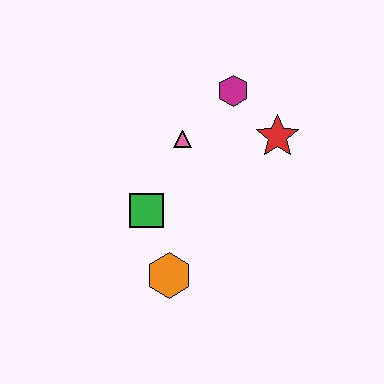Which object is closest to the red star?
The magenta hexagon is closest to the red star.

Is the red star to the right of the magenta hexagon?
Yes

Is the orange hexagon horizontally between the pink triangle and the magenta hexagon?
No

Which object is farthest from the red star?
The orange hexagon is farthest from the red star.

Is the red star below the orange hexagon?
No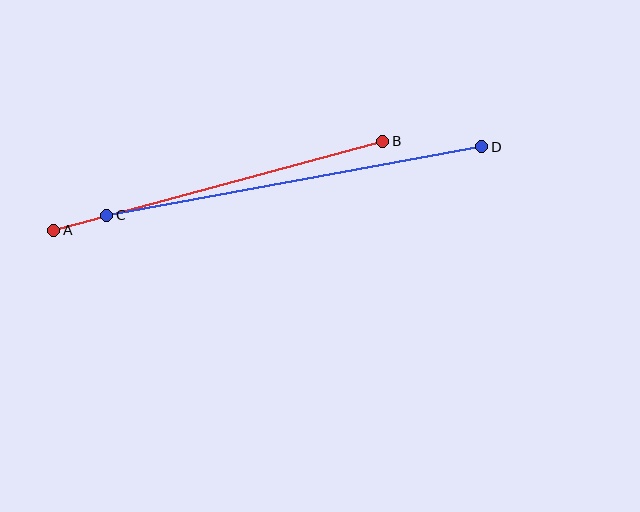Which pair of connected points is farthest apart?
Points C and D are farthest apart.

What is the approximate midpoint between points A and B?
The midpoint is at approximately (218, 186) pixels.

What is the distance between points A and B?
The distance is approximately 341 pixels.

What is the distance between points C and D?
The distance is approximately 381 pixels.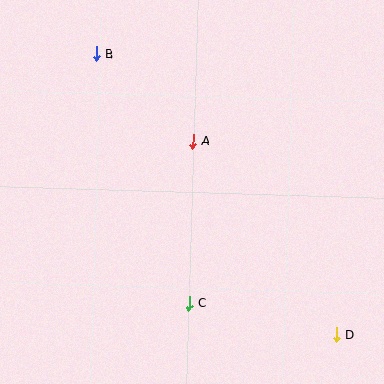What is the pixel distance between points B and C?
The distance between B and C is 266 pixels.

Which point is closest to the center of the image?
Point A at (193, 142) is closest to the center.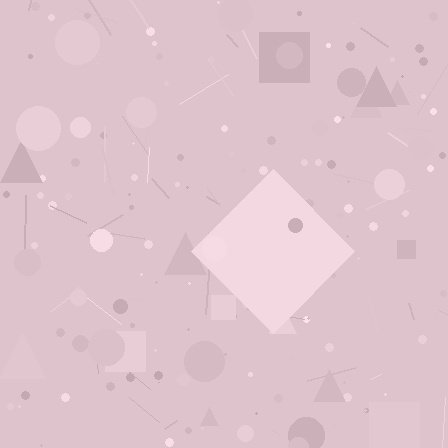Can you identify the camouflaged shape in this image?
The camouflaged shape is a diamond.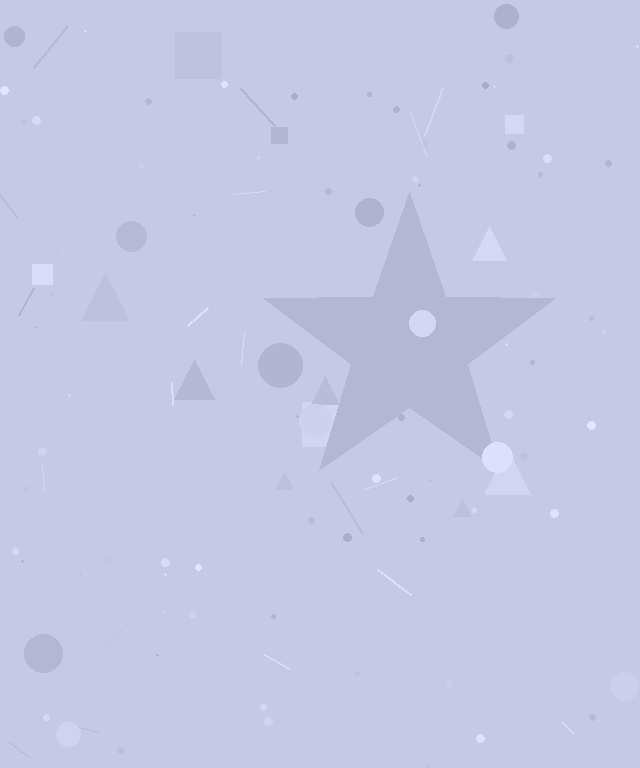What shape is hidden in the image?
A star is hidden in the image.